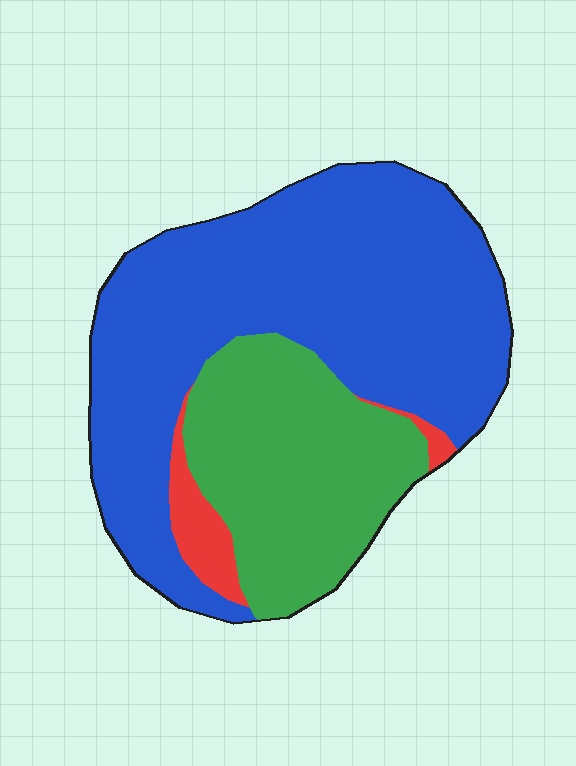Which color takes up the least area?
Red, at roughly 5%.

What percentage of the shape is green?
Green covers 31% of the shape.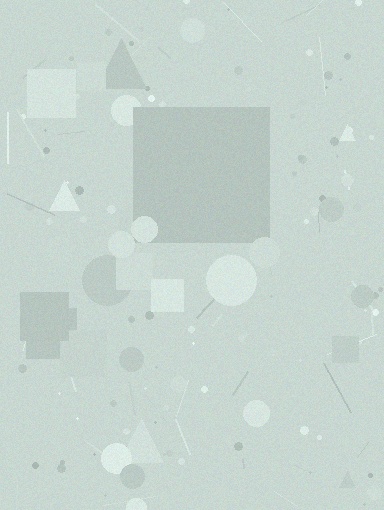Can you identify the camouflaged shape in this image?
The camouflaged shape is a square.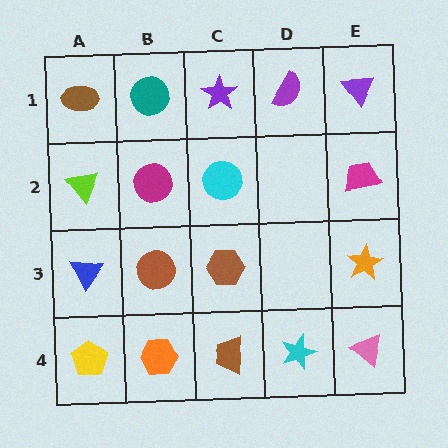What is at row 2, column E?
A magenta trapezoid.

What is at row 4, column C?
A brown trapezoid.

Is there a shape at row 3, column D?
No, that cell is empty.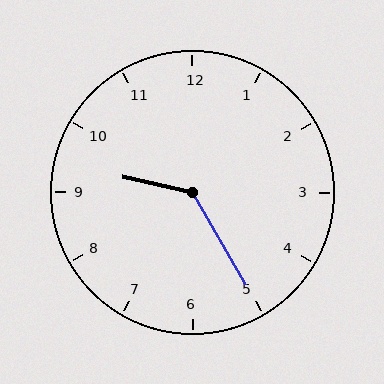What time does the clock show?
9:25.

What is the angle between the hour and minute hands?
Approximately 132 degrees.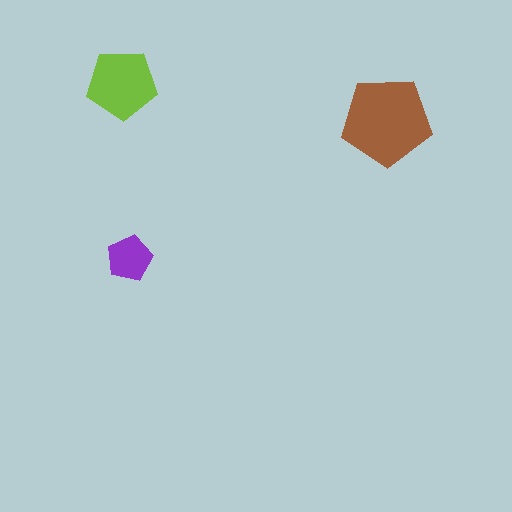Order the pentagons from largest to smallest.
the brown one, the lime one, the purple one.